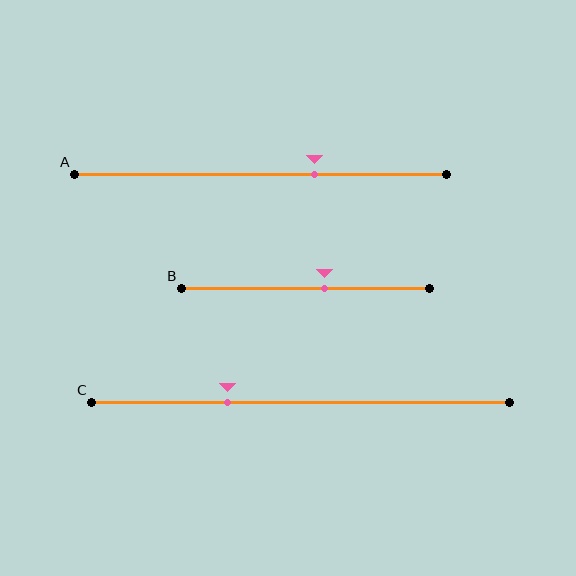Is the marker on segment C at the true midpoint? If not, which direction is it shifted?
No, the marker on segment C is shifted to the left by about 18% of the segment length.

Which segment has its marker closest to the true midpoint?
Segment B has its marker closest to the true midpoint.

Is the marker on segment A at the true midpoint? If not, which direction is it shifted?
No, the marker on segment A is shifted to the right by about 15% of the segment length.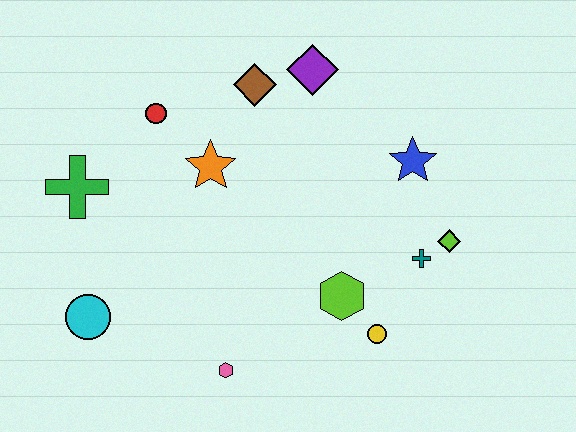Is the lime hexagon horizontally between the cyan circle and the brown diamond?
No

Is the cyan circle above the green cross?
No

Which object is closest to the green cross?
The red circle is closest to the green cross.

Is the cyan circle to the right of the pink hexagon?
No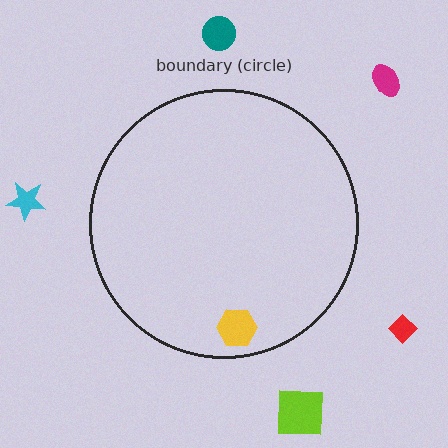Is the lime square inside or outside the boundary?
Outside.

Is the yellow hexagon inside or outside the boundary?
Inside.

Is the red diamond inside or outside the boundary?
Outside.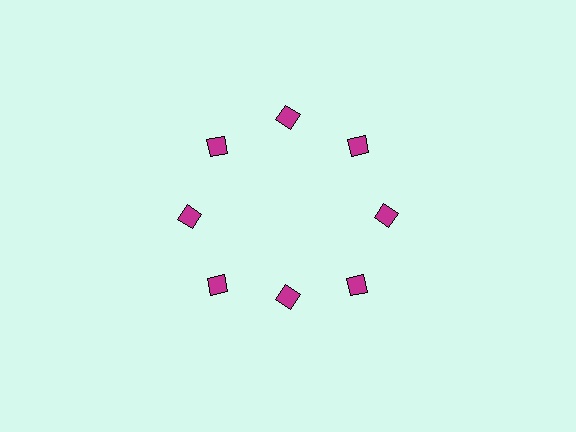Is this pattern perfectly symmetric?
No. The 8 magenta diamonds are arranged in a ring, but one element near the 6 o'clock position is pulled inward toward the center, breaking the 8-fold rotational symmetry.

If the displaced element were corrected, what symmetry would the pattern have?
It would have 8-fold rotational symmetry — the pattern would map onto itself every 45 degrees.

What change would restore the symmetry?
The symmetry would be restored by moving it outward, back onto the ring so that all 8 diamonds sit at equal angles and equal distance from the center.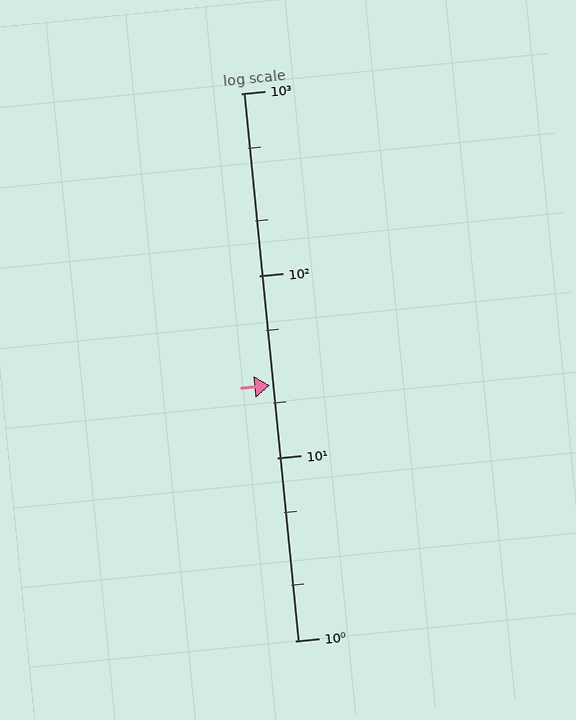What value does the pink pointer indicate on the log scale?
The pointer indicates approximately 25.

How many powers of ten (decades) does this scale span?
The scale spans 3 decades, from 1 to 1000.